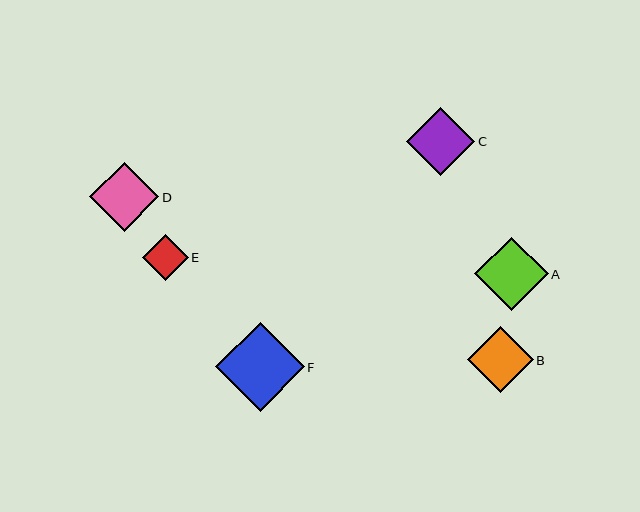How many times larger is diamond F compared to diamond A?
Diamond F is approximately 1.2 times the size of diamond A.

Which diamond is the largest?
Diamond F is the largest with a size of approximately 89 pixels.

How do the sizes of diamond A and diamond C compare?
Diamond A and diamond C are approximately the same size.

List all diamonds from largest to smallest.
From largest to smallest: F, A, D, C, B, E.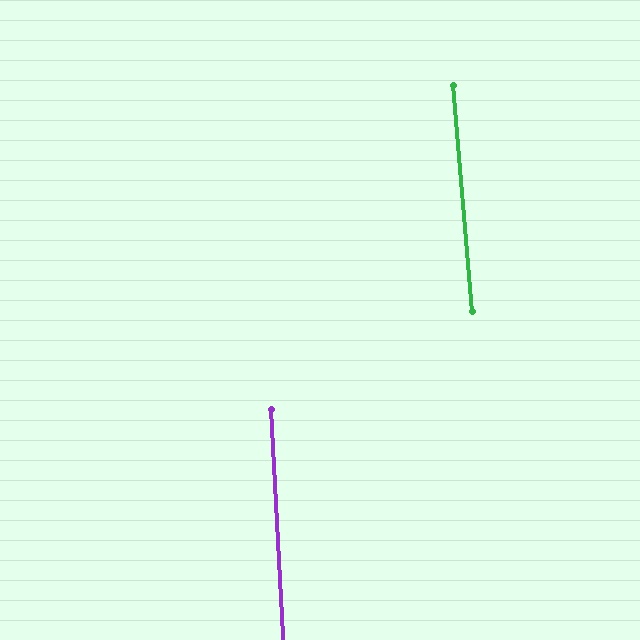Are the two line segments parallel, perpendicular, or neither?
Parallel — their directions differ by only 1.9°.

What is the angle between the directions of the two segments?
Approximately 2 degrees.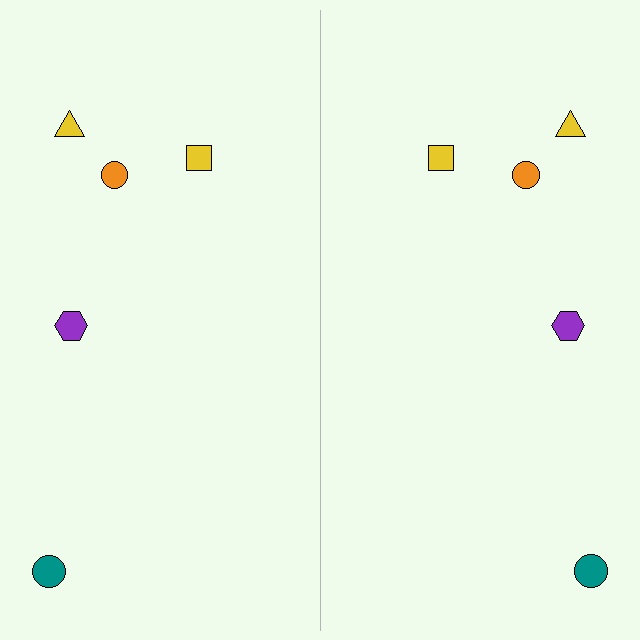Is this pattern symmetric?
Yes, this pattern has bilateral (reflection) symmetry.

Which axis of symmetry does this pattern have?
The pattern has a vertical axis of symmetry running through the center of the image.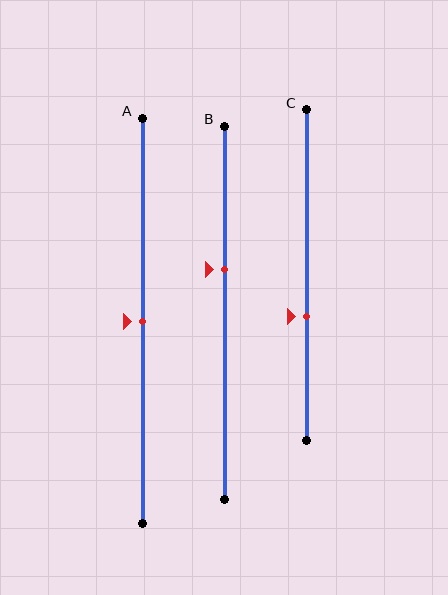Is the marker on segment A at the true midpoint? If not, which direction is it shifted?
Yes, the marker on segment A is at the true midpoint.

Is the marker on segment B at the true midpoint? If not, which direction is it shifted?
No, the marker on segment B is shifted upward by about 12% of the segment length.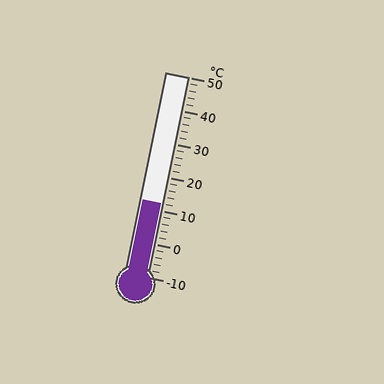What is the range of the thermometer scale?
The thermometer scale ranges from -10°C to 50°C.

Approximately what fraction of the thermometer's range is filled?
The thermometer is filled to approximately 35% of its range.